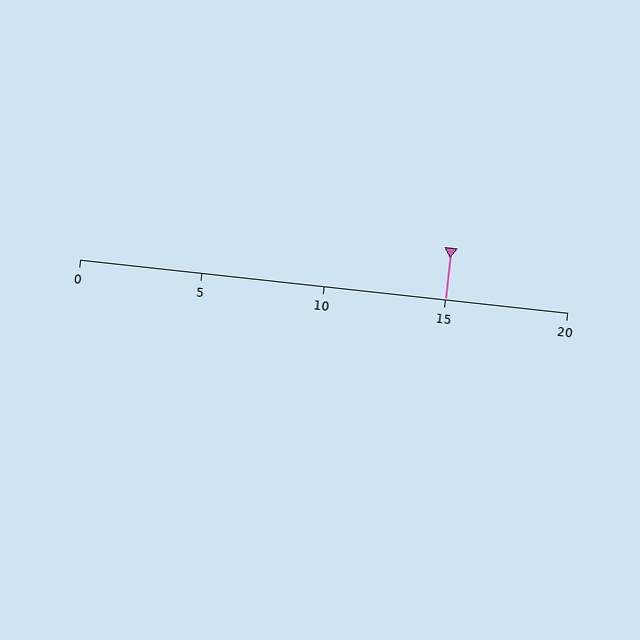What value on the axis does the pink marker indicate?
The marker indicates approximately 15.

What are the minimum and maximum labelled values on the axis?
The axis runs from 0 to 20.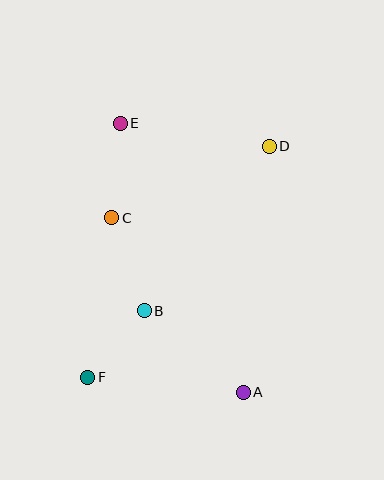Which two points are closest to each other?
Points B and F are closest to each other.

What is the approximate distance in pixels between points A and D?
The distance between A and D is approximately 247 pixels.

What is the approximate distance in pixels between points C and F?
The distance between C and F is approximately 161 pixels.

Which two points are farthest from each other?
Points A and E are farthest from each other.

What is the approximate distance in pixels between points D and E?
The distance between D and E is approximately 151 pixels.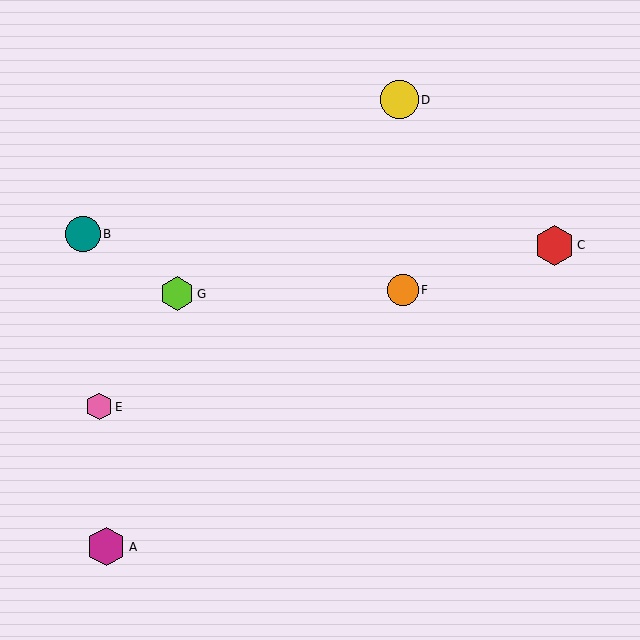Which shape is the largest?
The red hexagon (labeled C) is the largest.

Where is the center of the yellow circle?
The center of the yellow circle is at (399, 100).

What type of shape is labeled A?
Shape A is a magenta hexagon.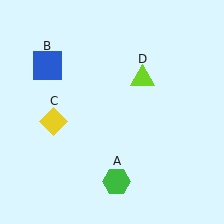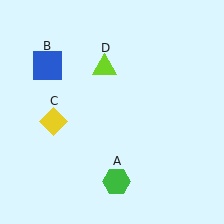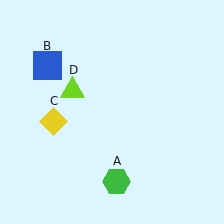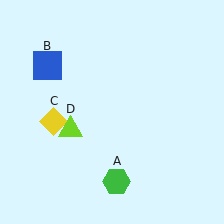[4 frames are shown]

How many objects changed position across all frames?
1 object changed position: lime triangle (object D).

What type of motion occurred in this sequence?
The lime triangle (object D) rotated counterclockwise around the center of the scene.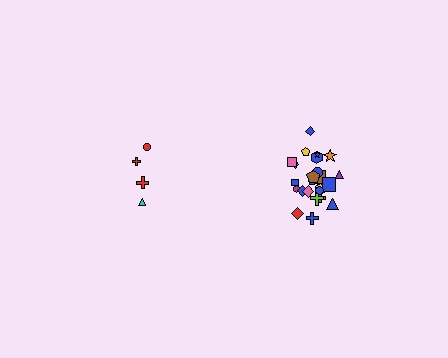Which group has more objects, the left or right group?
The right group.